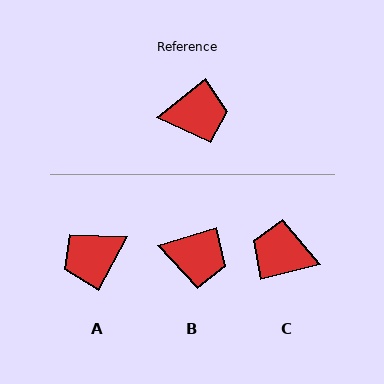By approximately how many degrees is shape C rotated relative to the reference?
Approximately 155 degrees counter-clockwise.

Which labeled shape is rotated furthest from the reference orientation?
A, about 157 degrees away.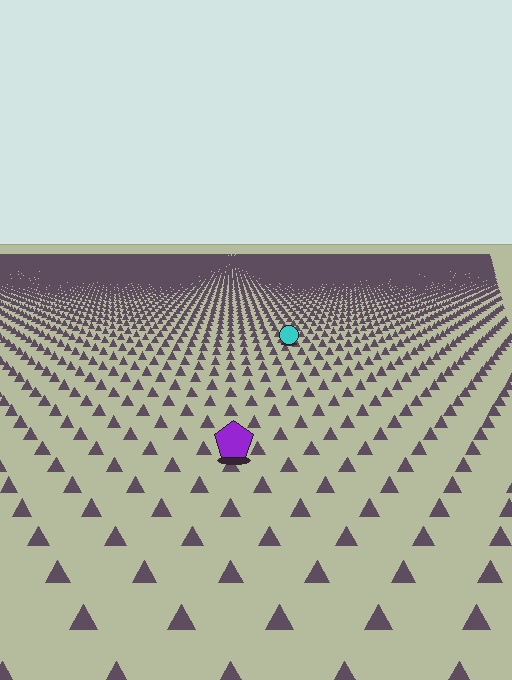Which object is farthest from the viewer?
The cyan circle is farthest from the viewer. It appears smaller and the ground texture around it is denser.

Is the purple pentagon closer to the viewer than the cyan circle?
Yes. The purple pentagon is closer — you can tell from the texture gradient: the ground texture is coarser near it.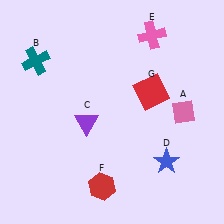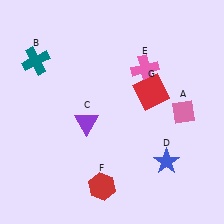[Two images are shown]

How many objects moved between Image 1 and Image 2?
1 object moved between the two images.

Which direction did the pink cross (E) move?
The pink cross (E) moved down.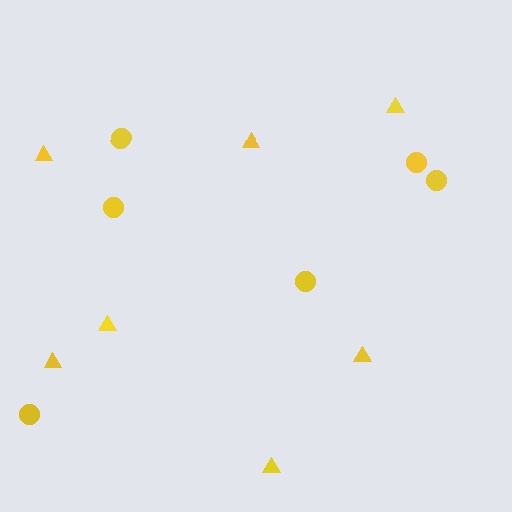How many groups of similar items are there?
There are 2 groups: one group of triangles (7) and one group of circles (6).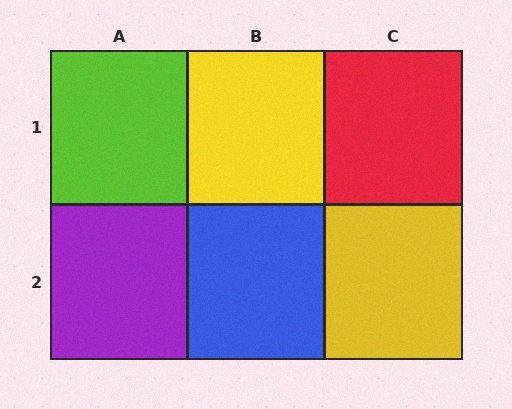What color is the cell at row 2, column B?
Blue.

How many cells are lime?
1 cell is lime.